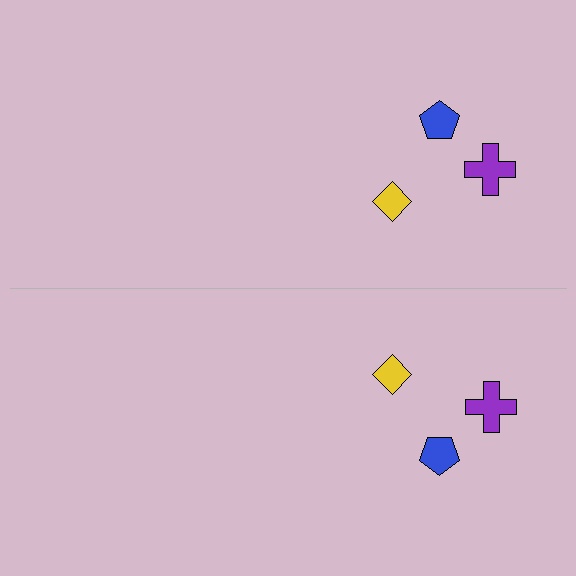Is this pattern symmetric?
Yes, this pattern has bilateral (reflection) symmetry.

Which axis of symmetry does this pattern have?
The pattern has a horizontal axis of symmetry running through the center of the image.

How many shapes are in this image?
There are 6 shapes in this image.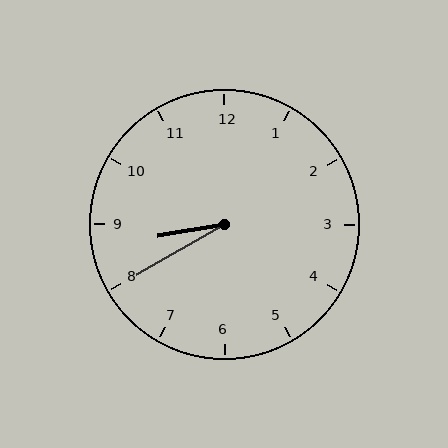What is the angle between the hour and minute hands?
Approximately 20 degrees.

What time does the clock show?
8:40.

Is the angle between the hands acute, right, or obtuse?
It is acute.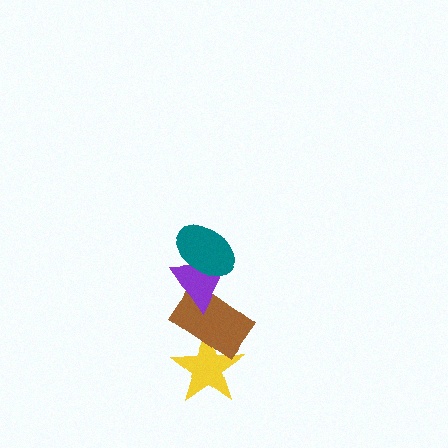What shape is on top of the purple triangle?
The teal ellipse is on top of the purple triangle.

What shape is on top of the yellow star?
The brown rectangle is on top of the yellow star.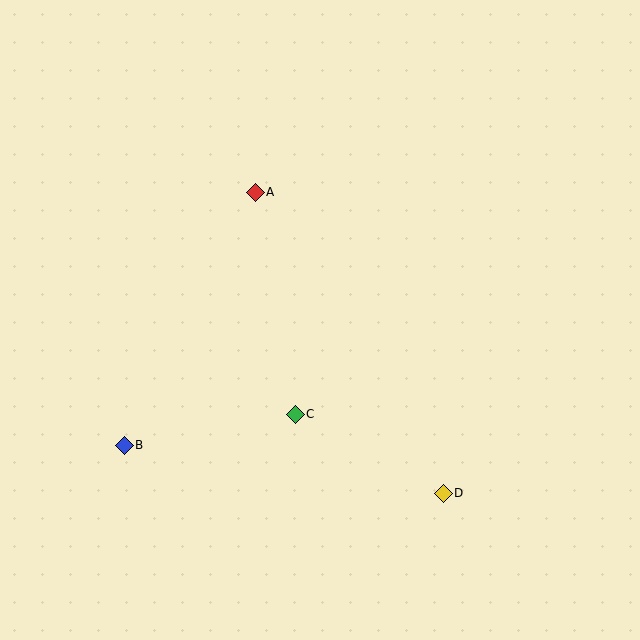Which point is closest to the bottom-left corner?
Point B is closest to the bottom-left corner.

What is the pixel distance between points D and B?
The distance between D and B is 322 pixels.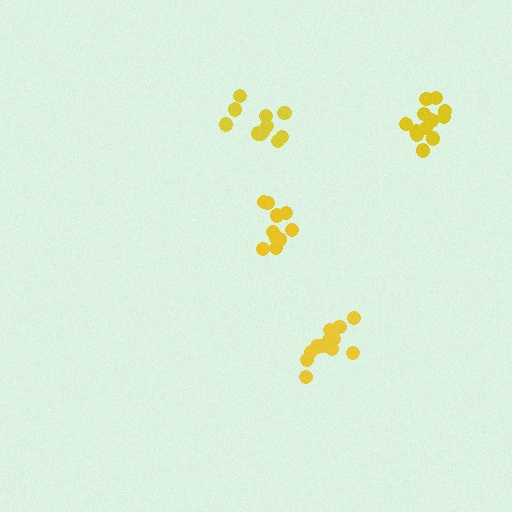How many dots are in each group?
Group 1: 11 dots, Group 2: 11 dots, Group 3: 13 dots, Group 4: 12 dots (47 total).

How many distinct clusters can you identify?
There are 4 distinct clusters.